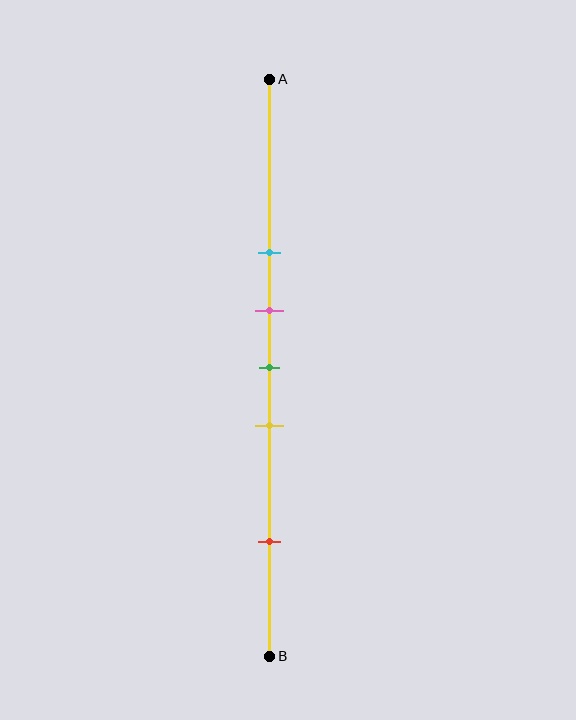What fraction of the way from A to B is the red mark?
The red mark is approximately 80% (0.8) of the way from A to B.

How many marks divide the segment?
There are 5 marks dividing the segment.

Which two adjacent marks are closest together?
The pink and green marks are the closest adjacent pair.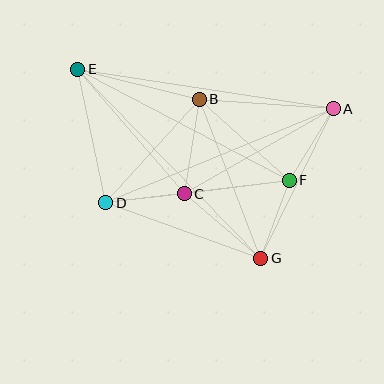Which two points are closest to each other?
Points C and D are closest to each other.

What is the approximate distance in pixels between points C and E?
The distance between C and E is approximately 164 pixels.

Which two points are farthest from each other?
Points E and G are farthest from each other.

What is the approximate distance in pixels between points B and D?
The distance between B and D is approximately 140 pixels.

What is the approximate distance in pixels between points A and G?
The distance between A and G is approximately 166 pixels.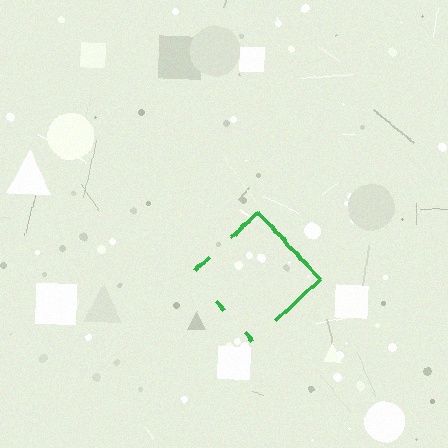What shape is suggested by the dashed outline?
The dashed outline suggests a diamond.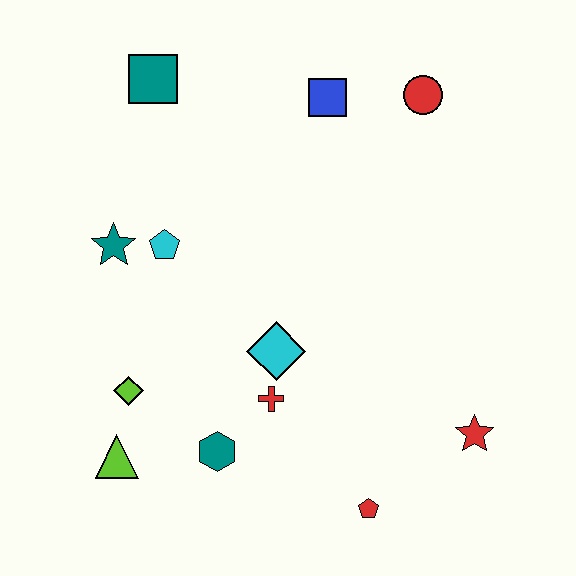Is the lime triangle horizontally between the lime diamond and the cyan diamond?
No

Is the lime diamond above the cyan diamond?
No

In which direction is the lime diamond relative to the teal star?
The lime diamond is below the teal star.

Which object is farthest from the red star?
The teal square is farthest from the red star.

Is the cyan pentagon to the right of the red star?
No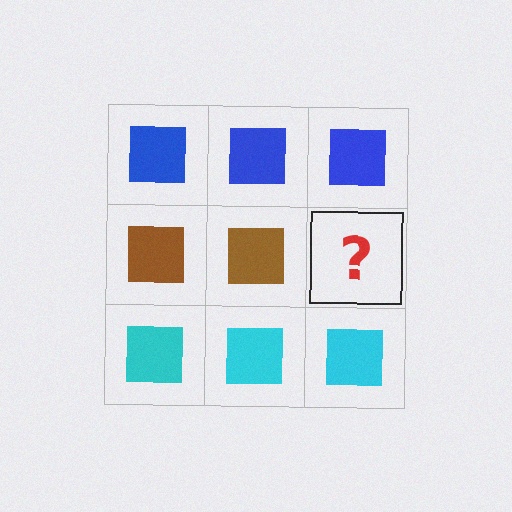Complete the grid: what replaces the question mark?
The question mark should be replaced with a brown square.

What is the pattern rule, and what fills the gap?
The rule is that each row has a consistent color. The gap should be filled with a brown square.